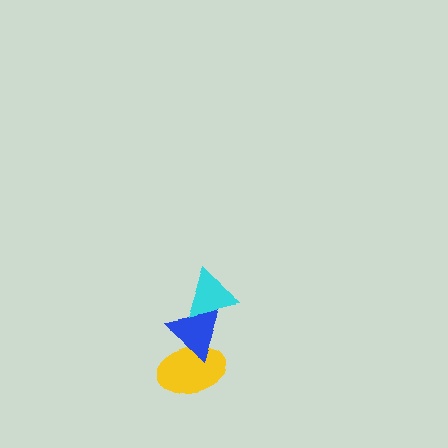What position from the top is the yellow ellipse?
The yellow ellipse is 3rd from the top.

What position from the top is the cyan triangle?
The cyan triangle is 1st from the top.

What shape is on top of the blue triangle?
The cyan triangle is on top of the blue triangle.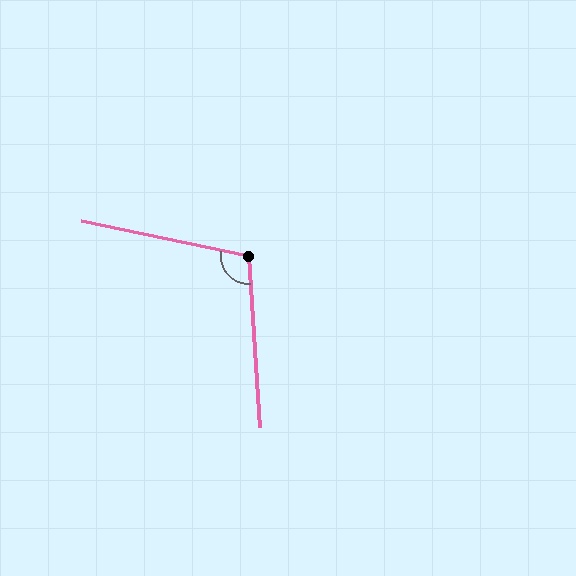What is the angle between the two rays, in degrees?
Approximately 105 degrees.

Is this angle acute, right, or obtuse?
It is obtuse.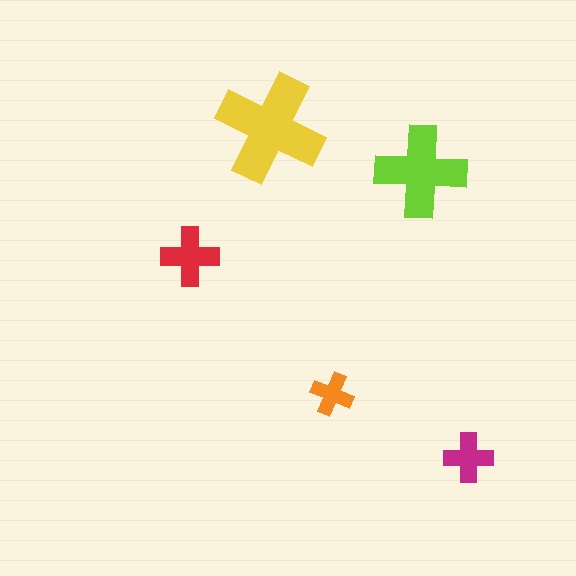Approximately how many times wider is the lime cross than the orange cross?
About 2 times wider.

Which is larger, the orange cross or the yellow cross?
The yellow one.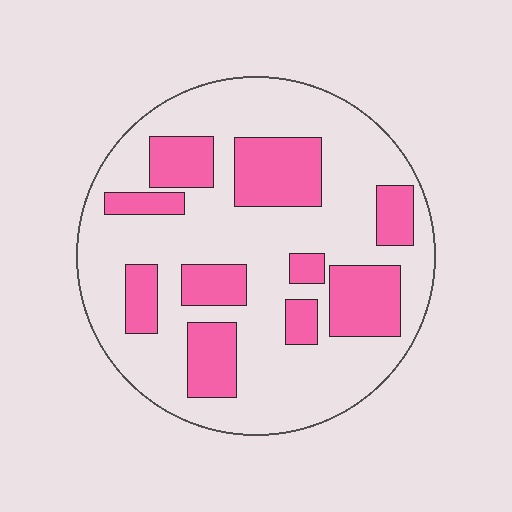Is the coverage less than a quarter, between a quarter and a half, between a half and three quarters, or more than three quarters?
Between a quarter and a half.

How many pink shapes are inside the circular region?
10.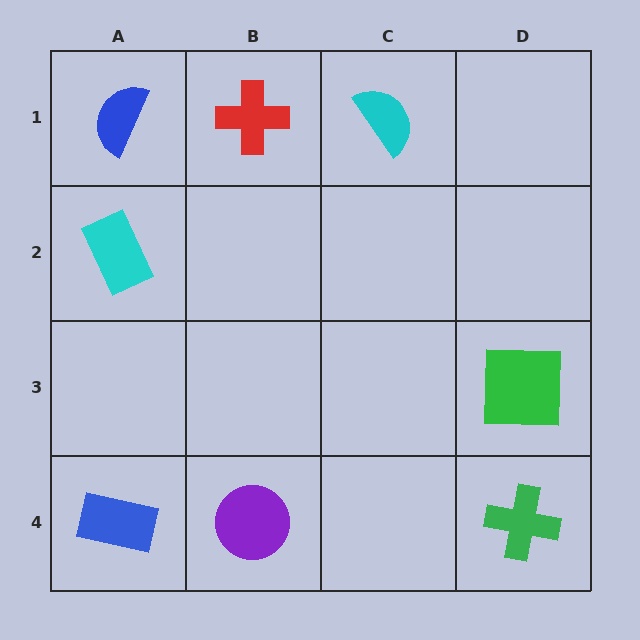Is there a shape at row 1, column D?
No, that cell is empty.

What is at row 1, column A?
A blue semicircle.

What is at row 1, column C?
A cyan semicircle.